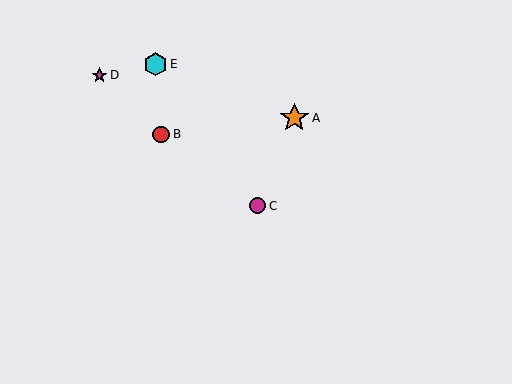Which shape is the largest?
The orange star (labeled A) is the largest.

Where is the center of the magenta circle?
The center of the magenta circle is at (258, 206).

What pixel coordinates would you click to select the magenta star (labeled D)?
Click at (99, 75) to select the magenta star D.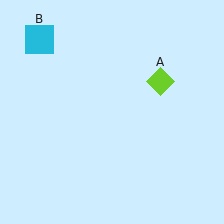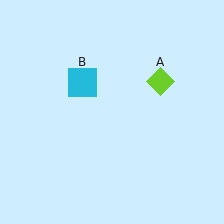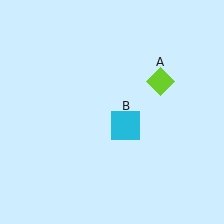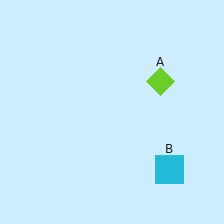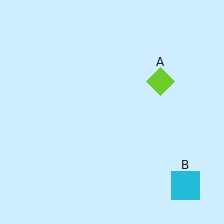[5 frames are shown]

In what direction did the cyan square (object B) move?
The cyan square (object B) moved down and to the right.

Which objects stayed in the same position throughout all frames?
Lime diamond (object A) remained stationary.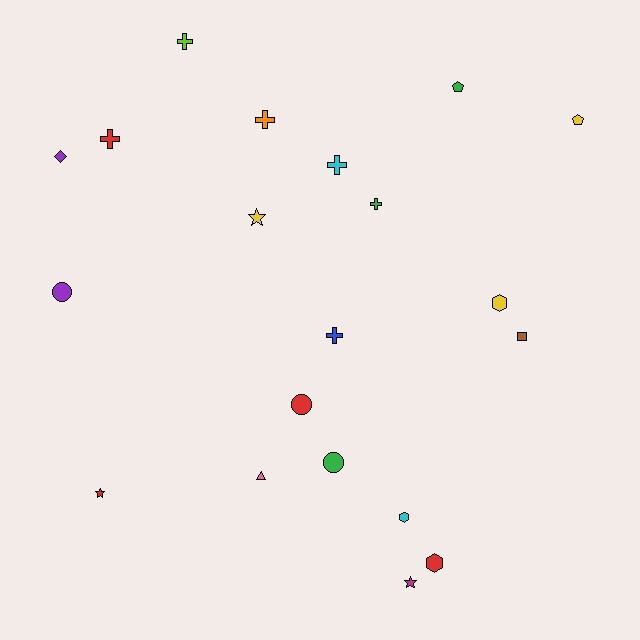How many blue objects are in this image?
There is 1 blue object.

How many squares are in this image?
There is 1 square.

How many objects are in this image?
There are 20 objects.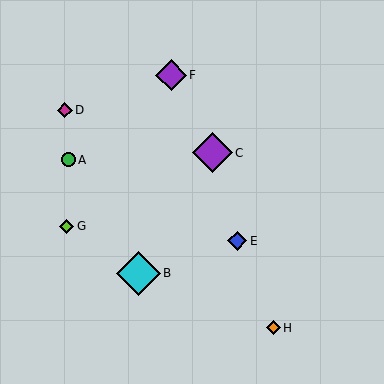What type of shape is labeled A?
Shape A is a green circle.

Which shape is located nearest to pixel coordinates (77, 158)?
The green circle (labeled A) at (69, 160) is nearest to that location.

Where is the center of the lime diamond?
The center of the lime diamond is at (67, 226).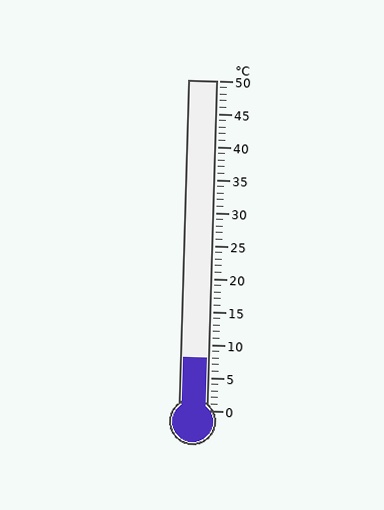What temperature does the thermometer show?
The thermometer shows approximately 8°C.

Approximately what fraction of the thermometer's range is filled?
The thermometer is filled to approximately 15% of its range.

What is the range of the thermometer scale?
The thermometer scale ranges from 0°C to 50°C.